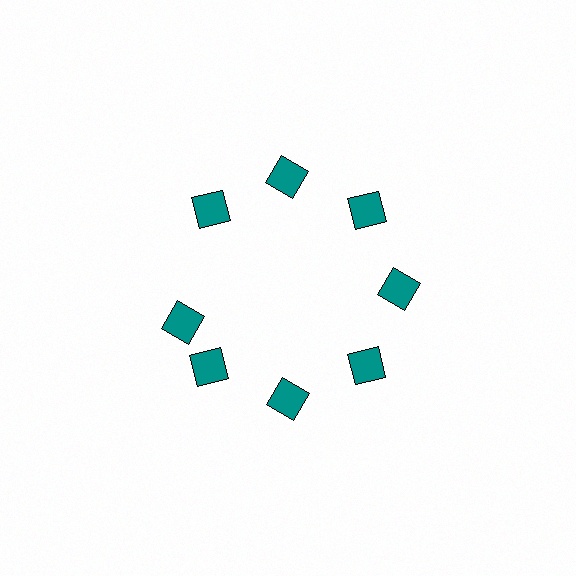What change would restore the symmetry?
The symmetry would be restored by rotating it back into even spacing with its neighbors so that all 8 diamonds sit at equal angles and equal distance from the center.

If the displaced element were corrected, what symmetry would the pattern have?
It would have 8-fold rotational symmetry — the pattern would map onto itself every 45 degrees.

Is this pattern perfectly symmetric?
No. The 8 teal diamonds are arranged in a ring, but one element near the 9 o'clock position is rotated out of alignment along the ring, breaking the 8-fold rotational symmetry.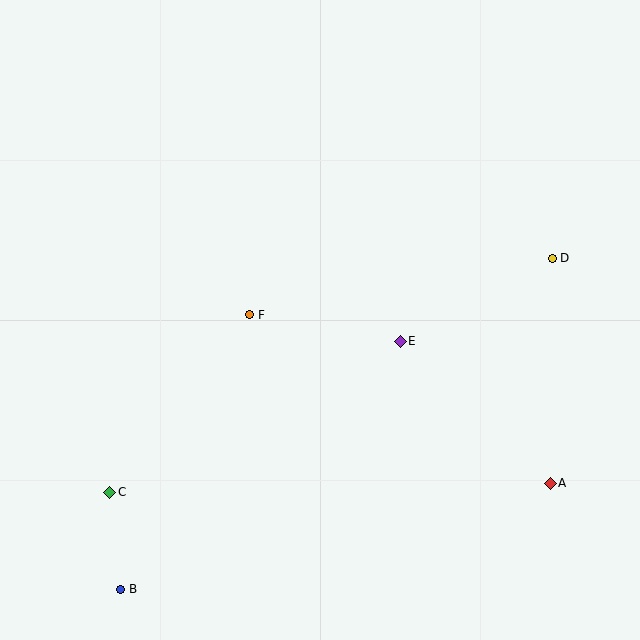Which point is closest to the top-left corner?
Point F is closest to the top-left corner.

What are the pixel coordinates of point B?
Point B is at (121, 589).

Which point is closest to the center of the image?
Point F at (250, 315) is closest to the center.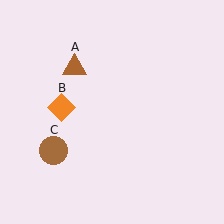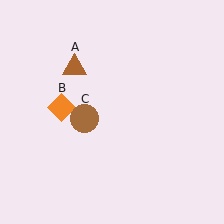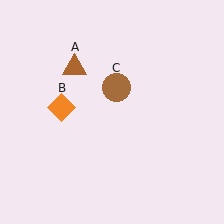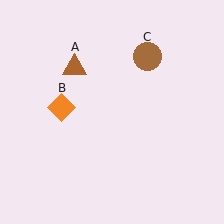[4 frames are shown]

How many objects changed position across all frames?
1 object changed position: brown circle (object C).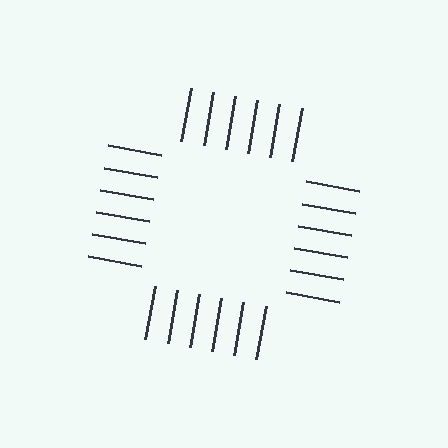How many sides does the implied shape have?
4 sides — the line-ends trace a square.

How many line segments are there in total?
24 — 6 along each of the 4 edges.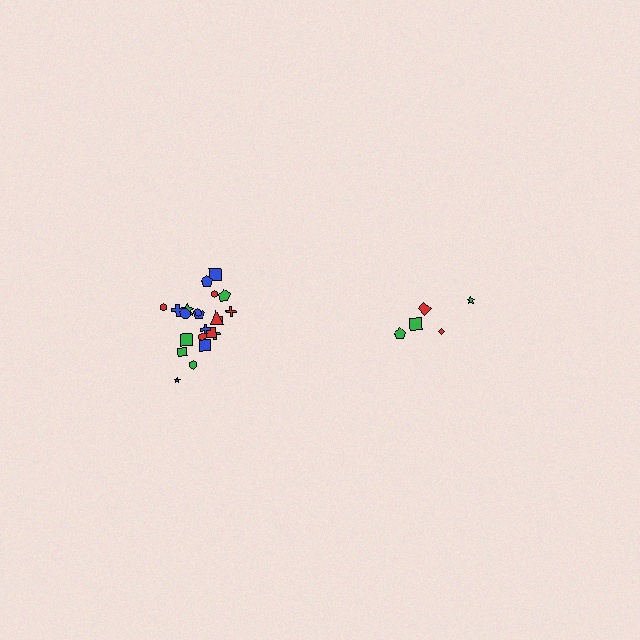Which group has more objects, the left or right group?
The left group.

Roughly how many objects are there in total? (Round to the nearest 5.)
Roughly 25 objects in total.